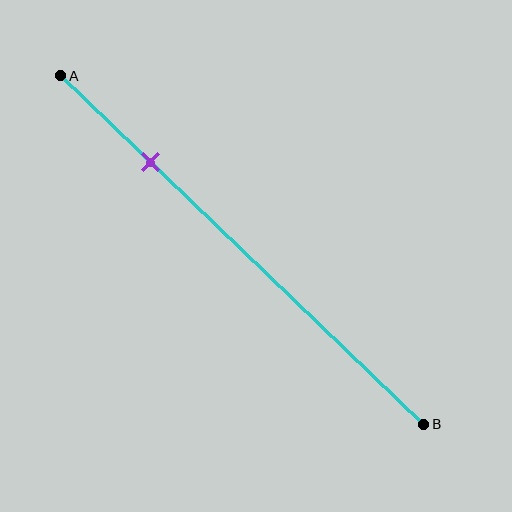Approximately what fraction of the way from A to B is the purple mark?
The purple mark is approximately 25% of the way from A to B.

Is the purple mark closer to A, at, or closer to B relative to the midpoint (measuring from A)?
The purple mark is closer to point A than the midpoint of segment AB.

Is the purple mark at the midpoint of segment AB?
No, the mark is at about 25% from A, not at the 50% midpoint.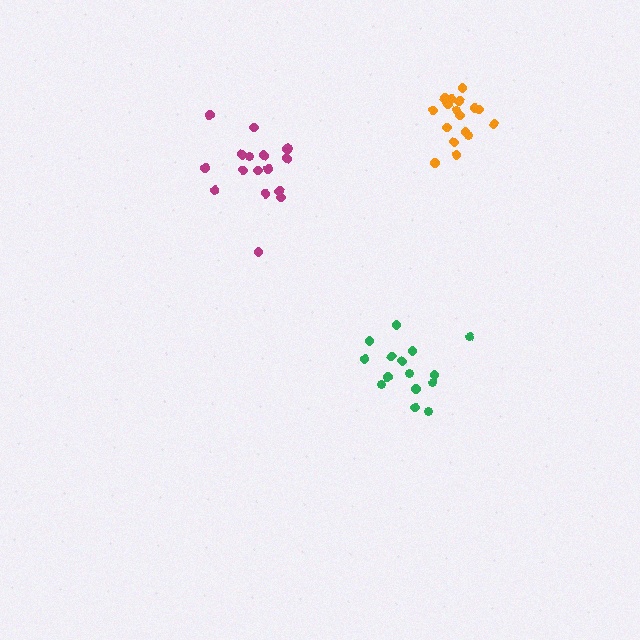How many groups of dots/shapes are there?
There are 3 groups.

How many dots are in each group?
Group 1: 17 dots, Group 2: 15 dots, Group 3: 18 dots (50 total).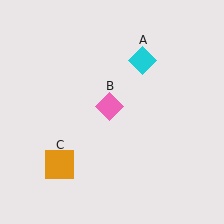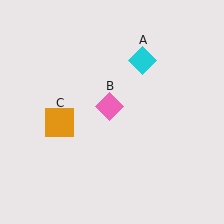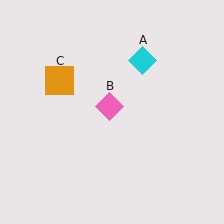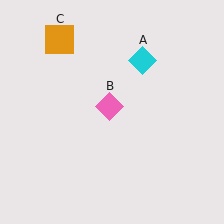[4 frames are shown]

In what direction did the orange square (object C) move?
The orange square (object C) moved up.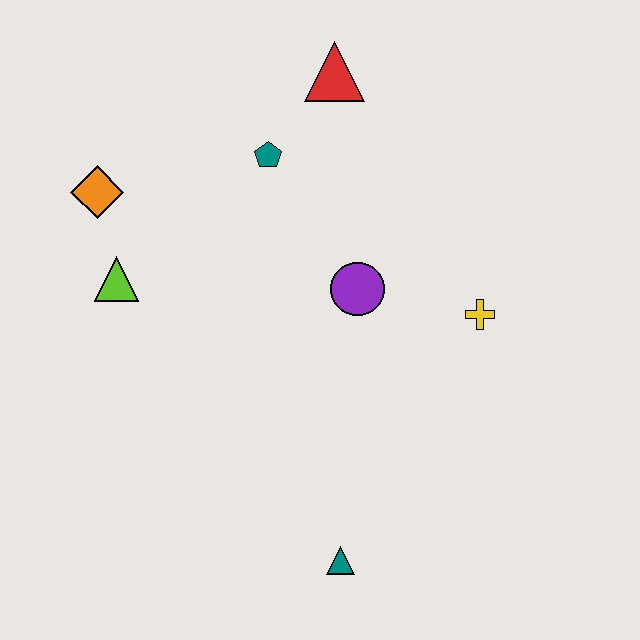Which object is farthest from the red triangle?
The teal triangle is farthest from the red triangle.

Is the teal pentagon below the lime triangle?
No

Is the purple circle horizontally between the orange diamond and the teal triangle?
No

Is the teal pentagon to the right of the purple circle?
No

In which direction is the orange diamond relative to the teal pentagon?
The orange diamond is to the left of the teal pentagon.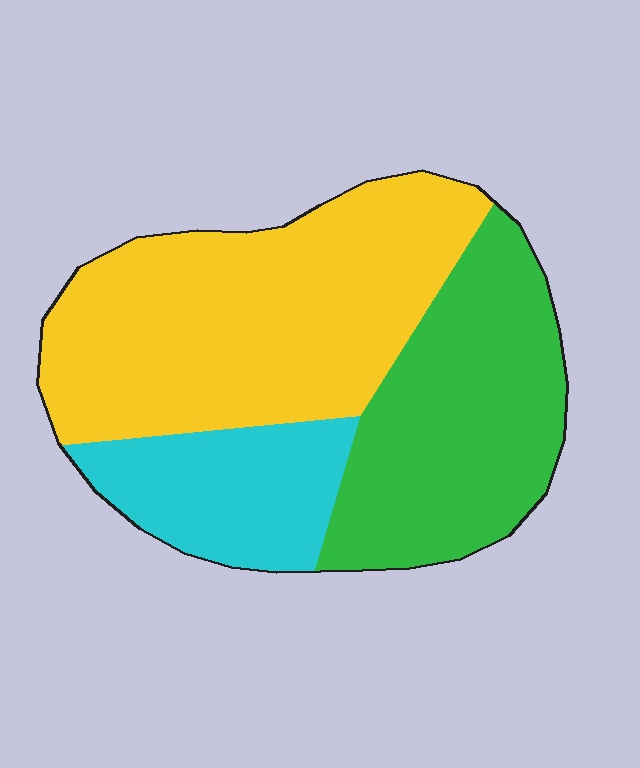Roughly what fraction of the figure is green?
Green takes up about one third (1/3) of the figure.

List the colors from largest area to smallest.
From largest to smallest: yellow, green, cyan.